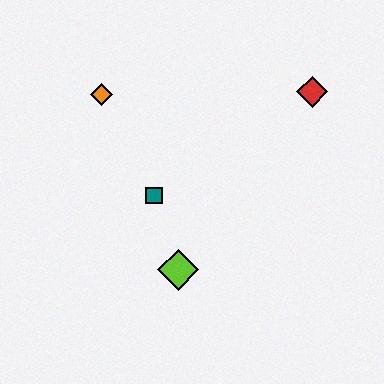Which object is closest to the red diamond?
The teal square is closest to the red diamond.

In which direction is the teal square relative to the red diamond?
The teal square is to the left of the red diamond.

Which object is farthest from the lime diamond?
The red diamond is farthest from the lime diamond.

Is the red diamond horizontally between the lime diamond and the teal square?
No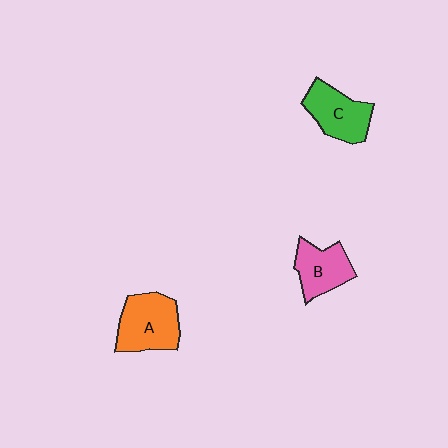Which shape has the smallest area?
Shape B (pink).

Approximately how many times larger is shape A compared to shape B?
Approximately 1.3 times.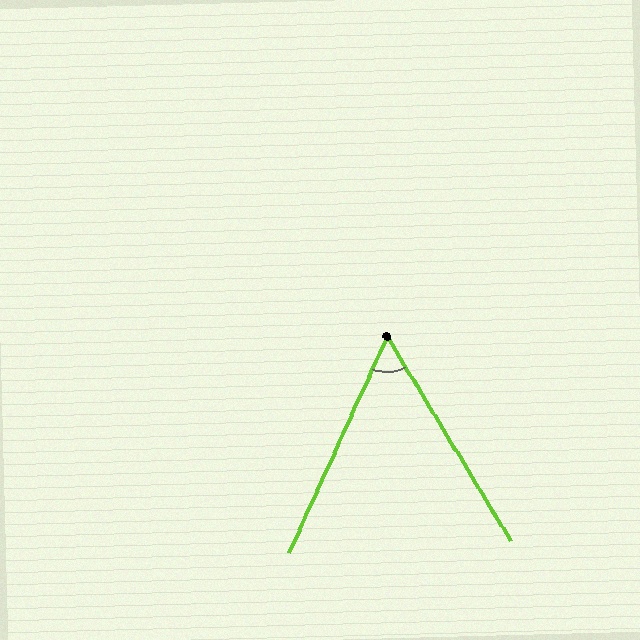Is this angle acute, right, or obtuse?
It is acute.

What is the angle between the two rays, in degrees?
Approximately 56 degrees.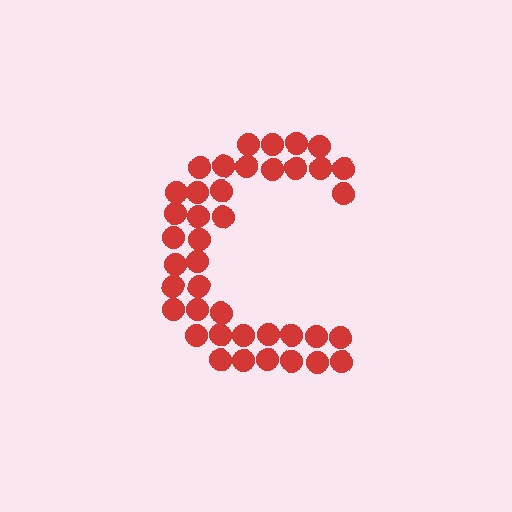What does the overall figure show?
The overall figure shows the letter C.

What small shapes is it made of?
It is made of small circles.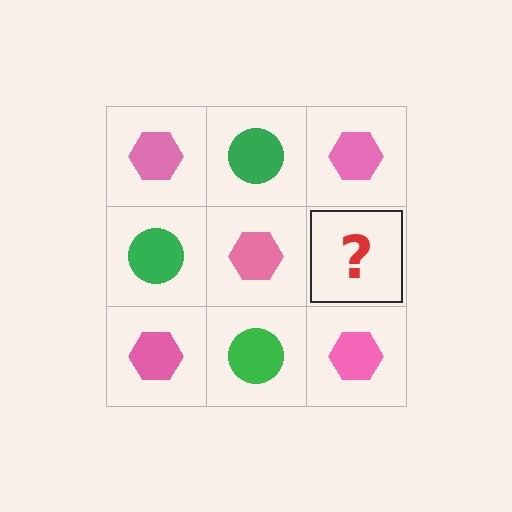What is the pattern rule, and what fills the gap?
The rule is that it alternates pink hexagon and green circle in a checkerboard pattern. The gap should be filled with a green circle.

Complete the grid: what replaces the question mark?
The question mark should be replaced with a green circle.